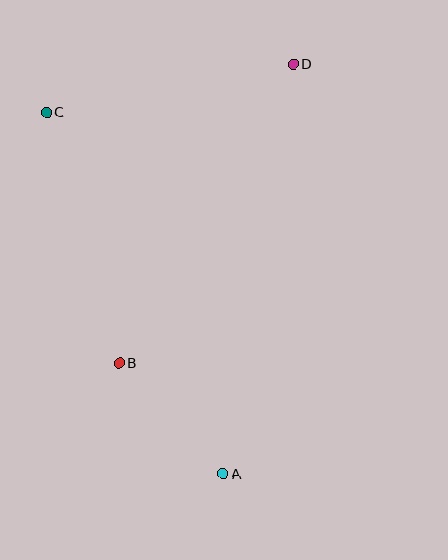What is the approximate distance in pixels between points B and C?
The distance between B and C is approximately 261 pixels.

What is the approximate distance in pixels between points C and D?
The distance between C and D is approximately 251 pixels.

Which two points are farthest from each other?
Points A and D are farthest from each other.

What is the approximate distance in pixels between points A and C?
The distance between A and C is approximately 402 pixels.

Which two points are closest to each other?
Points A and B are closest to each other.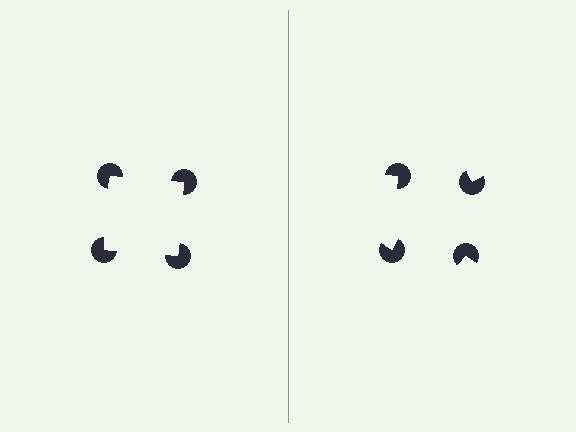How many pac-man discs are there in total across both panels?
8 — 4 on each side.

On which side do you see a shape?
An illusory square appears on the left side. On the right side the wedge cuts are rotated, so no coherent shape forms.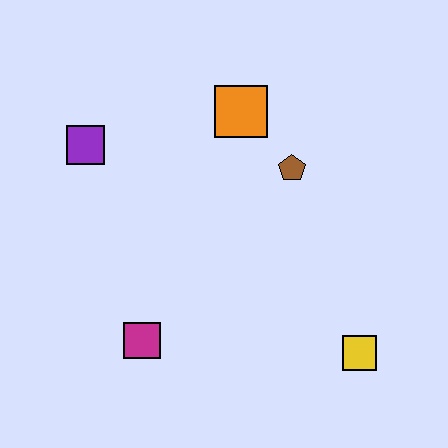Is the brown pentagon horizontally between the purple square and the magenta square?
No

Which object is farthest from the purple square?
The yellow square is farthest from the purple square.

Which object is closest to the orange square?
The brown pentagon is closest to the orange square.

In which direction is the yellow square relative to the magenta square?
The yellow square is to the right of the magenta square.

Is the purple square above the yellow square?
Yes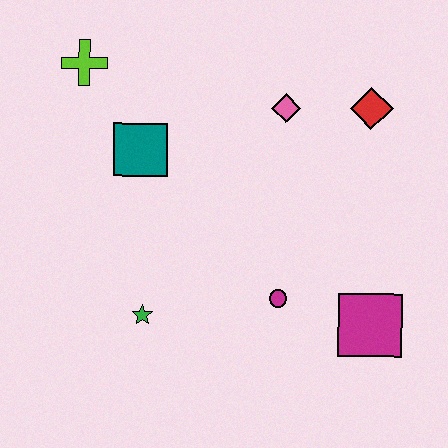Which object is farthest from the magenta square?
The lime cross is farthest from the magenta square.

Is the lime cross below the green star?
No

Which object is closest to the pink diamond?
The red diamond is closest to the pink diamond.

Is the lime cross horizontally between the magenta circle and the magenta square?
No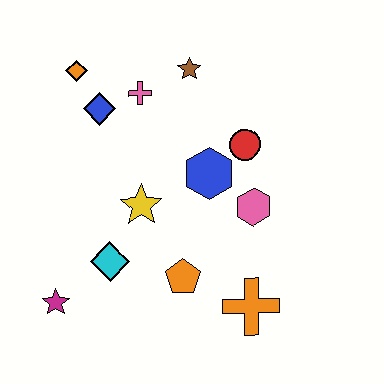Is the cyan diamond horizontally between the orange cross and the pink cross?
No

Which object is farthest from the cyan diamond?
The brown star is farthest from the cyan diamond.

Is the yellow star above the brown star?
No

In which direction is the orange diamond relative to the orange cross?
The orange diamond is above the orange cross.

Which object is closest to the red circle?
The blue hexagon is closest to the red circle.